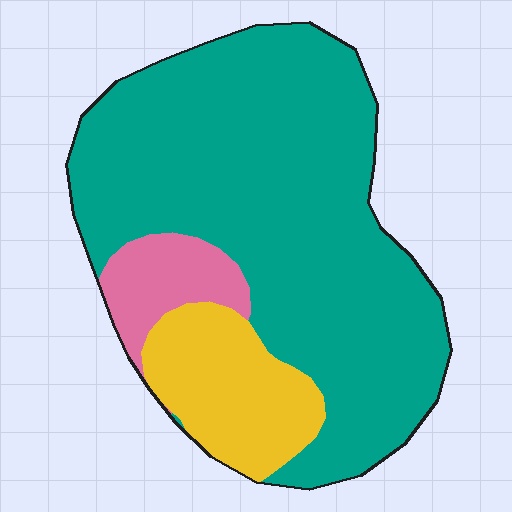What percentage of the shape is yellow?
Yellow covers around 15% of the shape.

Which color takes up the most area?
Teal, at roughly 75%.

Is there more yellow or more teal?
Teal.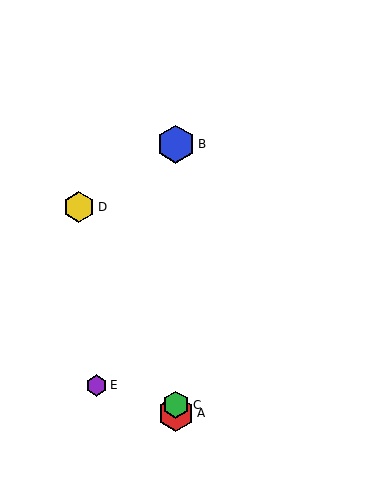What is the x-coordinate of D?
Object D is at x≈79.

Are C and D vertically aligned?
No, C is at x≈176 and D is at x≈79.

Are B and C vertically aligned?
Yes, both are at x≈176.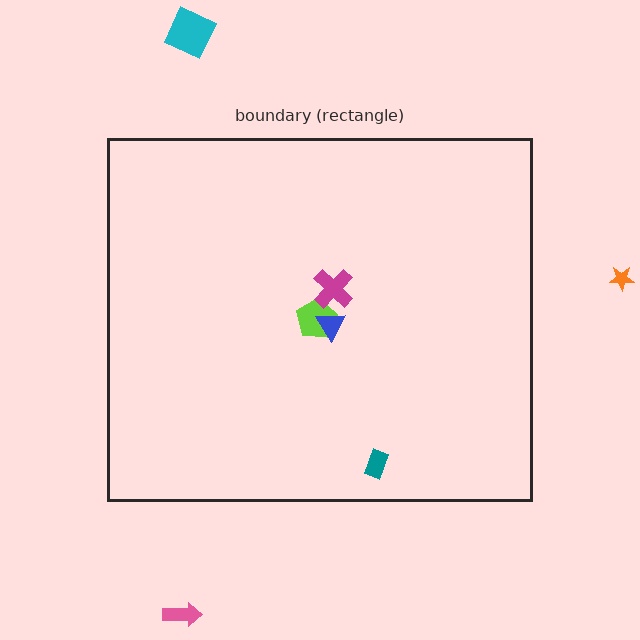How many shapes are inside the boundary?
4 inside, 3 outside.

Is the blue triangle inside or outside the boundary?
Inside.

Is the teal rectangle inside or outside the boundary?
Inside.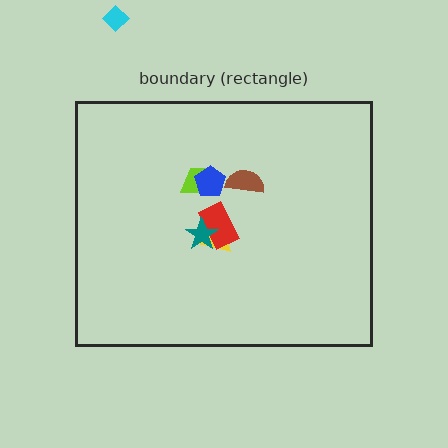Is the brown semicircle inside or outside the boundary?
Inside.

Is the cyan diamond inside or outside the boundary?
Outside.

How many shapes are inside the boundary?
6 inside, 1 outside.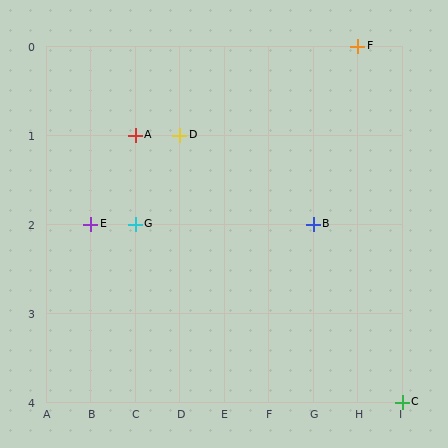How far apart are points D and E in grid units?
Points D and E are 2 columns and 1 row apart (about 2.2 grid units diagonally).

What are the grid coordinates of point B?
Point B is at grid coordinates (G, 2).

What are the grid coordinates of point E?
Point E is at grid coordinates (B, 2).